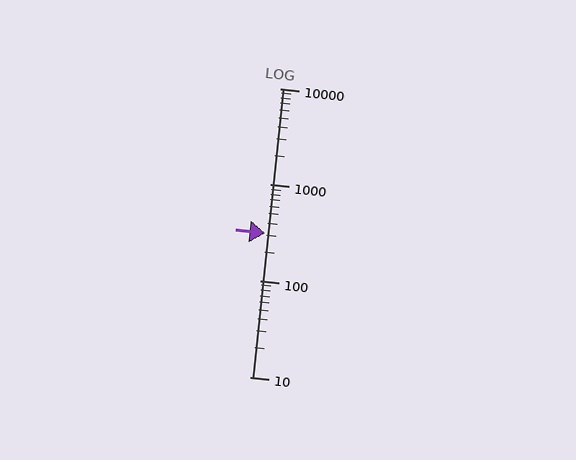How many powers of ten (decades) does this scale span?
The scale spans 3 decades, from 10 to 10000.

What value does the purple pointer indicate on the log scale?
The pointer indicates approximately 310.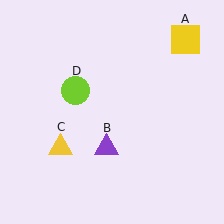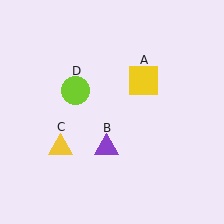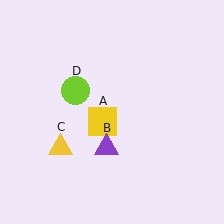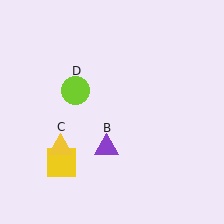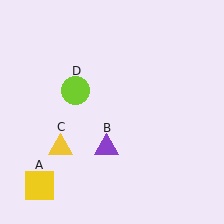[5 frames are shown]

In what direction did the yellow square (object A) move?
The yellow square (object A) moved down and to the left.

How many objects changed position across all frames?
1 object changed position: yellow square (object A).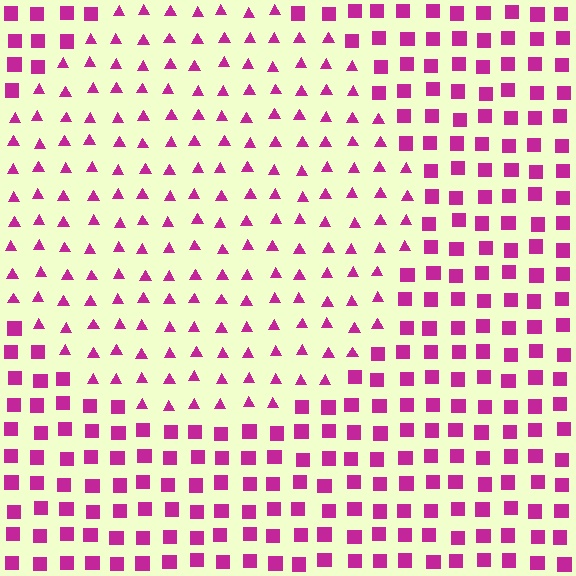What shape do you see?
I see a circle.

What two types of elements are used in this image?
The image uses triangles inside the circle region and squares outside it.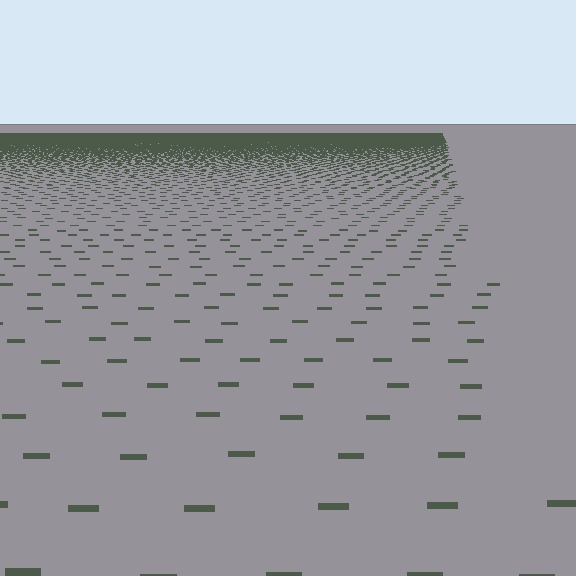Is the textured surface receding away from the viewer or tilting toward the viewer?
The surface is receding away from the viewer. Texture elements get smaller and denser toward the top.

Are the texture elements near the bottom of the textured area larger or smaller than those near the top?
Larger. Near the bottom, elements are closer to the viewer and appear at a bigger on-screen size.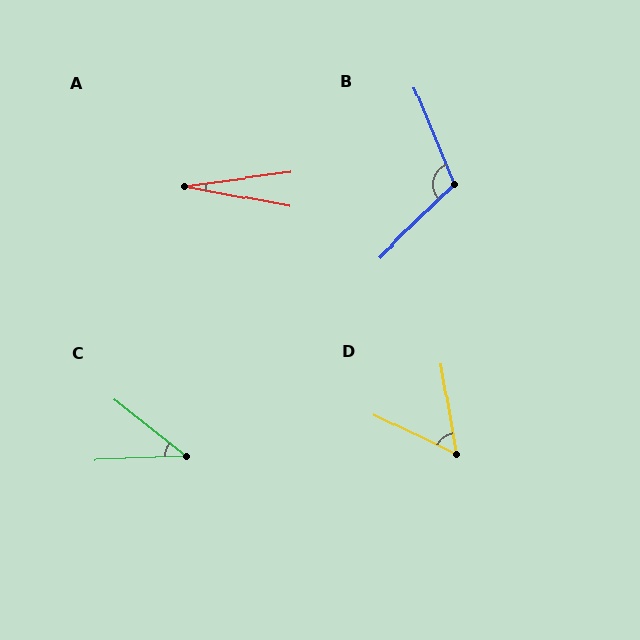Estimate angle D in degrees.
Approximately 55 degrees.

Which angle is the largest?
B, at approximately 112 degrees.